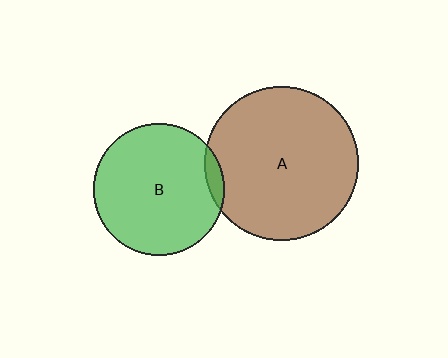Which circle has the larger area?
Circle A (brown).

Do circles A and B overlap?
Yes.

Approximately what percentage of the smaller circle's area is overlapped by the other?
Approximately 5%.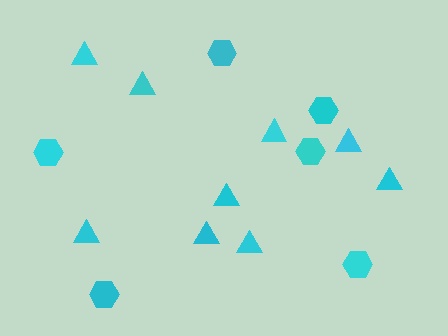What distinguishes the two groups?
There are 2 groups: one group of hexagons (6) and one group of triangles (9).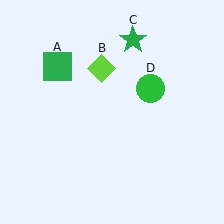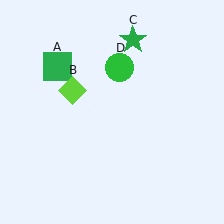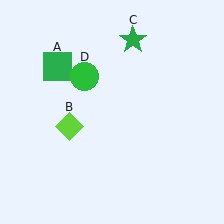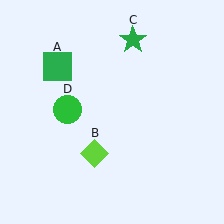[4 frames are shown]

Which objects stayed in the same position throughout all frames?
Green square (object A) and green star (object C) remained stationary.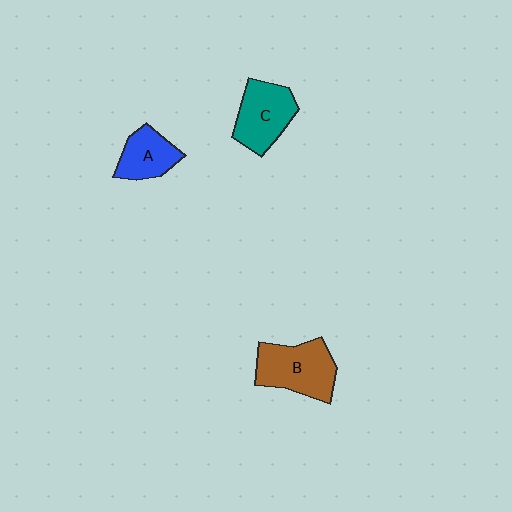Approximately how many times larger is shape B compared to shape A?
Approximately 1.6 times.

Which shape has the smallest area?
Shape A (blue).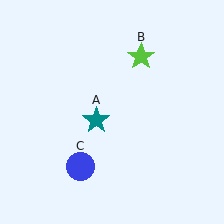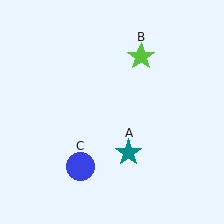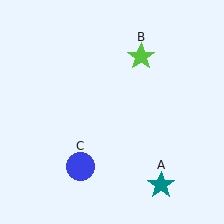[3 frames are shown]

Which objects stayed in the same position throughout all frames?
Lime star (object B) and blue circle (object C) remained stationary.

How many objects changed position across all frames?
1 object changed position: teal star (object A).